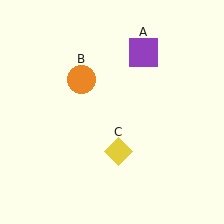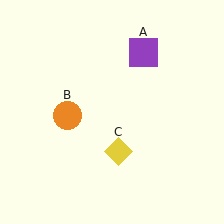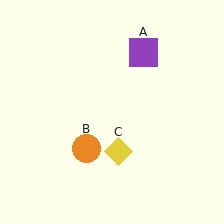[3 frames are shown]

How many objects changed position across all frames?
1 object changed position: orange circle (object B).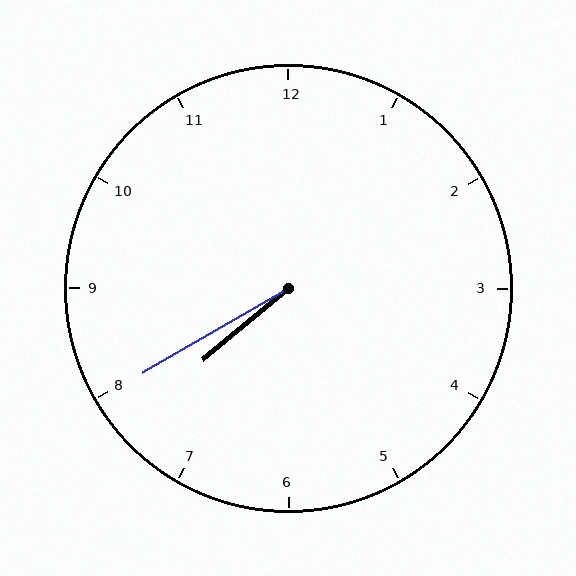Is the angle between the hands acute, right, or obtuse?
It is acute.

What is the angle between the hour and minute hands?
Approximately 10 degrees.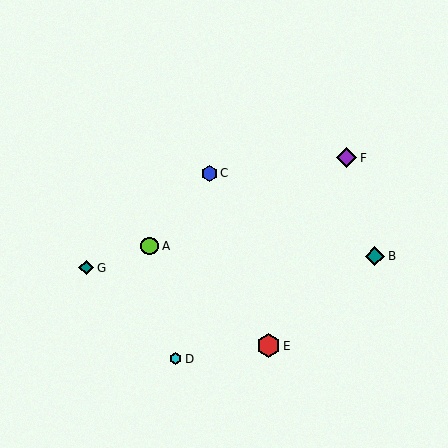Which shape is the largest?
The red hexagon (labeled E) is the largest.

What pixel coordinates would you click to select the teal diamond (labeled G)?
Click at (86, 268) to select the teal diamond G.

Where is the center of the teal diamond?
The center of the teal diamond is at (86, 268).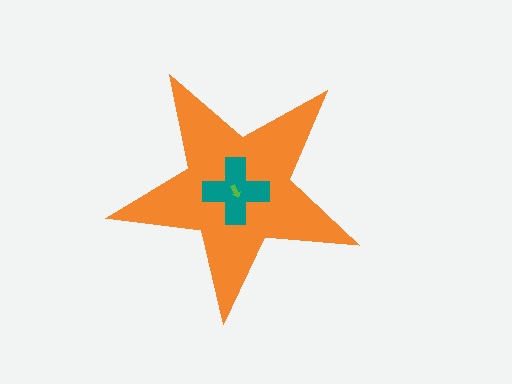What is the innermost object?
The lime arrow.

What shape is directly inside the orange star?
The teal cross.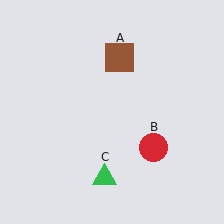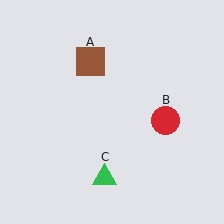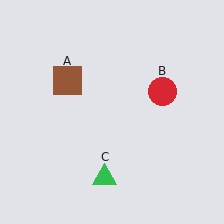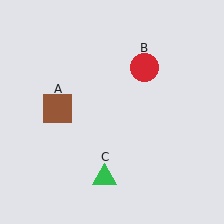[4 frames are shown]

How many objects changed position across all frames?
2 objects changed position: brown square (object A), red circle (object B).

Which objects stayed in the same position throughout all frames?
Green triangle (object C) remained stationary.